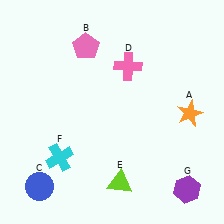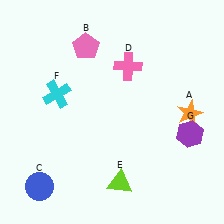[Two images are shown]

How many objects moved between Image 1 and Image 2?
2 objects moved between the two images.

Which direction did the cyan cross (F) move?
The cyan cross (F) moved up.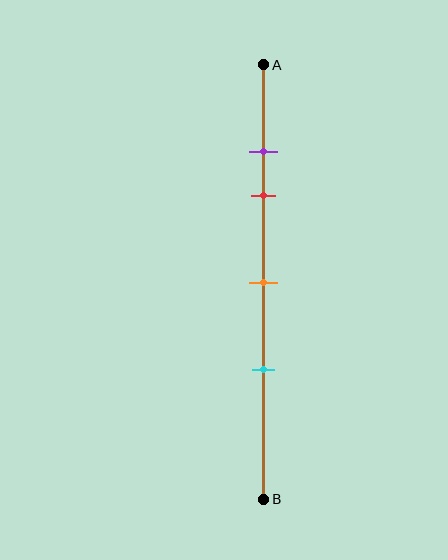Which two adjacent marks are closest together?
The purple and red marks are the closest adjacent pair.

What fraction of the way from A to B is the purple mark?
The purple mark is approximately 20% (0.2) of the way from A to B.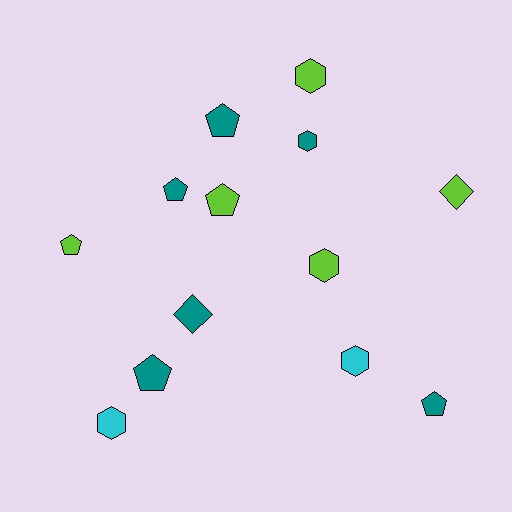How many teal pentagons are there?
There are 4 teal pentagons.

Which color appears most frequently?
Teal, with 6 objects.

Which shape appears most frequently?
Pentagon, with 6 objects.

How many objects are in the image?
There are 13 objects.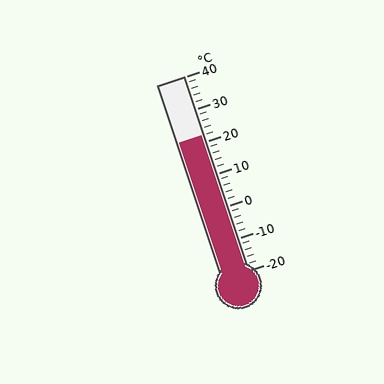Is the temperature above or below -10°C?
The temperature is above -10°C.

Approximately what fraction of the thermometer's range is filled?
The thermometer is filled to approximately 70% of its range.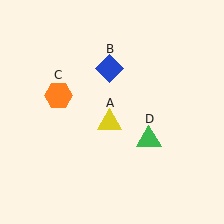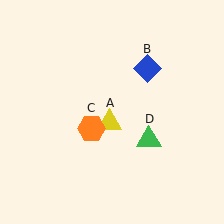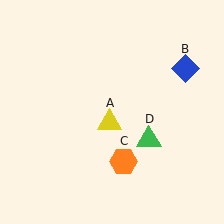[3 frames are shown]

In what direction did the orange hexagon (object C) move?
The orange hexagon (object C) moved down and to the right.